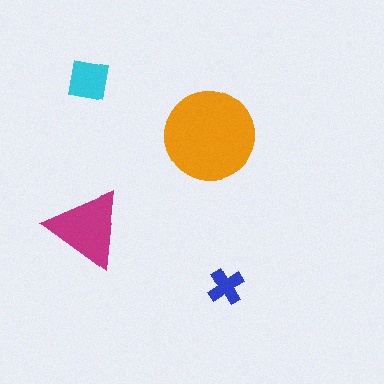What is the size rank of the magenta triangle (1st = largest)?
2nd.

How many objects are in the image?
There are 4 objects in the image.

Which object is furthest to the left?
The magenta triangle is leftmost.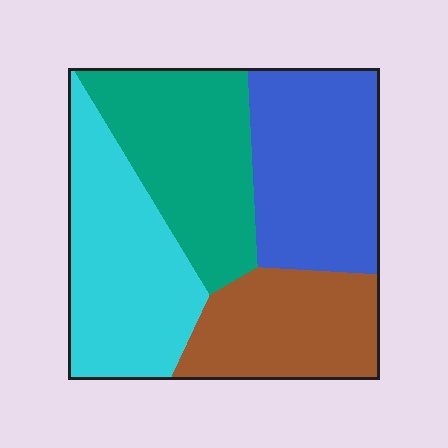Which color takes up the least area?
Brown, at roughly 20%.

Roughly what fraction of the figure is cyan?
Cyan covers roughly 30% of the figure.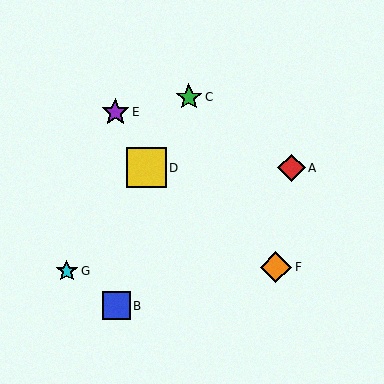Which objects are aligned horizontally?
Objects A, D are aligned horizontally.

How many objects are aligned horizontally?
2 objects (A, D) are aligned horizontally.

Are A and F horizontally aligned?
No, A is at y≈168 and F is at y≈267.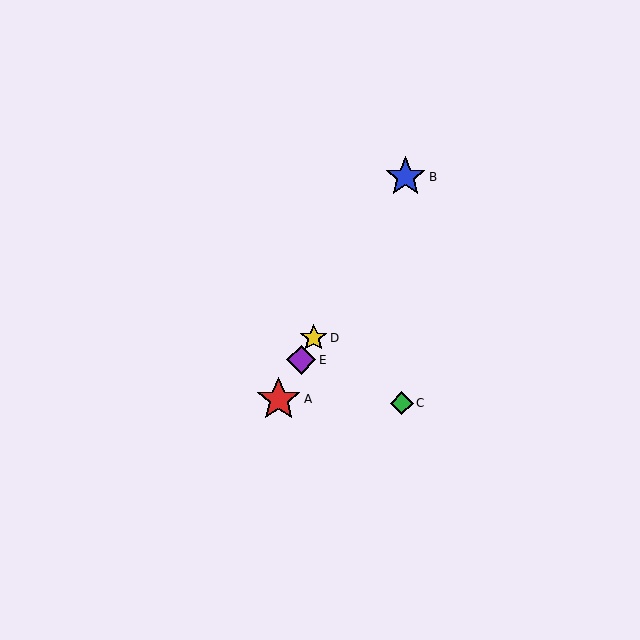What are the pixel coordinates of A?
Object A is at (279, 400).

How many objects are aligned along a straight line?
4 objects (A, B, D, E) are aligned along a straight line.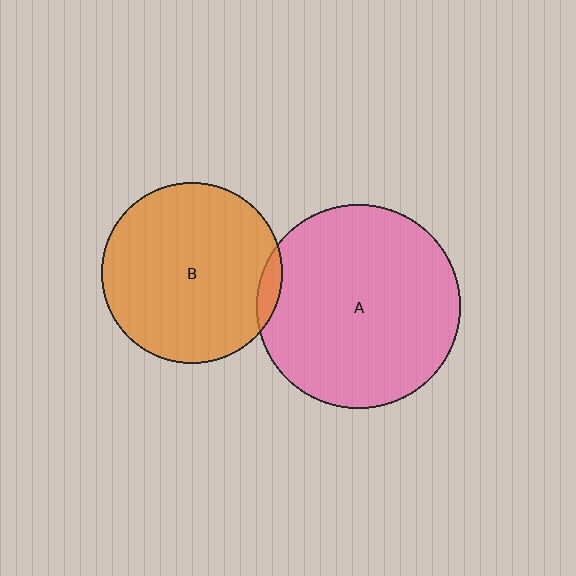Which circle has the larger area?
Circle A (pink).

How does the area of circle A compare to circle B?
Approximately 1.3 times.